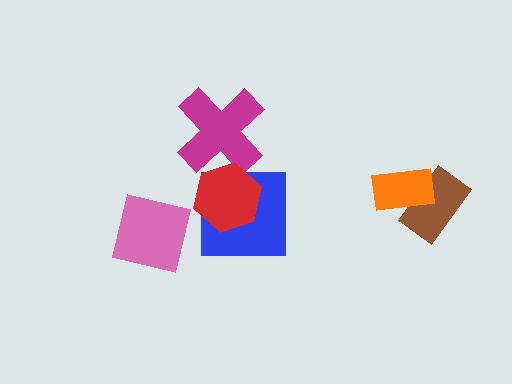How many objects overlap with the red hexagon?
2 objects overlap with the red hexagon.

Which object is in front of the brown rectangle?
The orange rectangle is in front of the brown rectangle.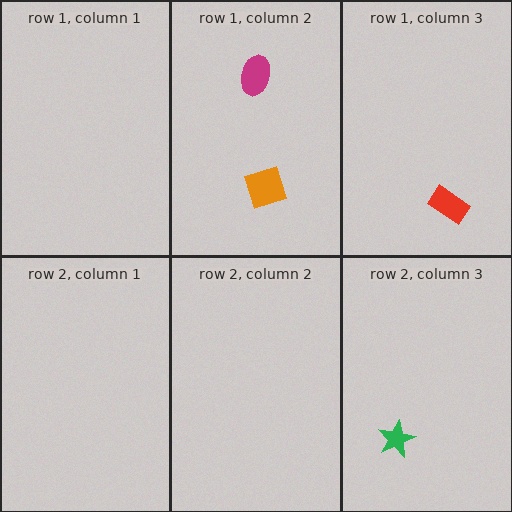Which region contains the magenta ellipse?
The row 1, column 2 region.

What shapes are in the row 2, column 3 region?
The green star.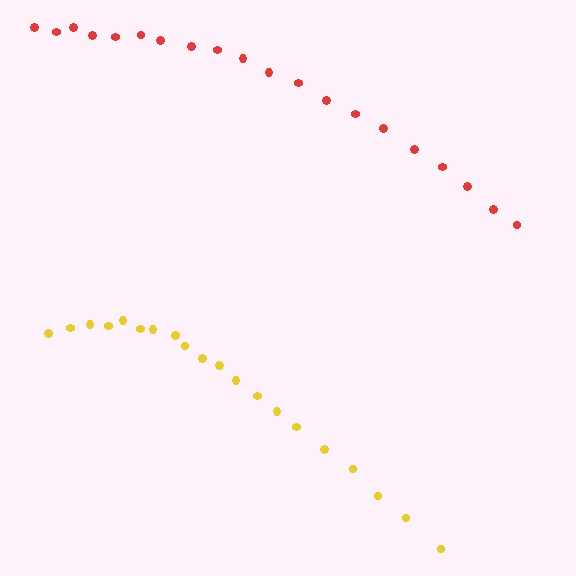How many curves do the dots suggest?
There are 2 distinct paths.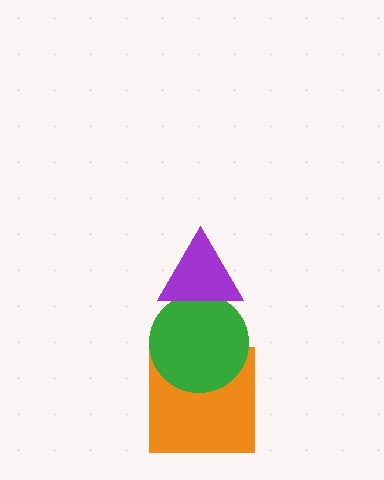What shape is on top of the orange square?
The green circle is on top of the orange square.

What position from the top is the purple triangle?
The purple triangle is 1st from the top.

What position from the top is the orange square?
The orange square is 3rd from the top.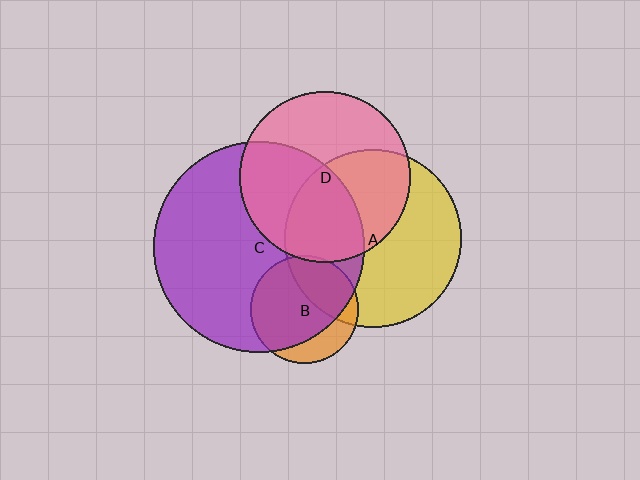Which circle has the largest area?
Circle C (purple).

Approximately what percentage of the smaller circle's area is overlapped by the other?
Approximately 75%.